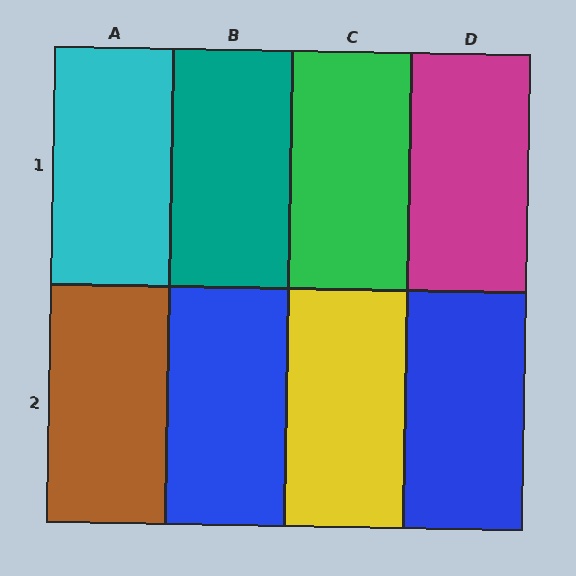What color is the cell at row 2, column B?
Blue.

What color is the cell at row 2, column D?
Blue.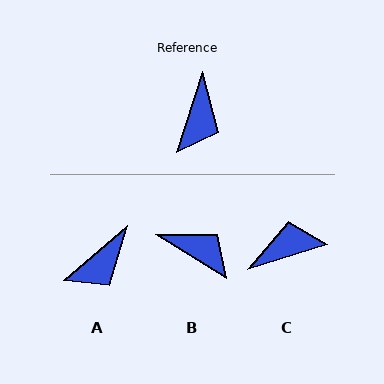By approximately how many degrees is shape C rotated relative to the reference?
Approximately 125 degrees counter-clockwise.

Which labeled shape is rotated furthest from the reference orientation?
C, about 125 degrees away.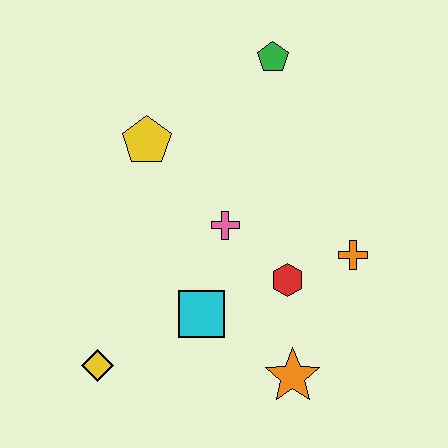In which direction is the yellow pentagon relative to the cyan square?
The yellow pentagon is above the cyan square.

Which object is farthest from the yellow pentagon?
The orange star is farthest from the yellow pentagon.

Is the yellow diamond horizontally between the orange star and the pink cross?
No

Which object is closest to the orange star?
The red hexagon is closest to the orange star.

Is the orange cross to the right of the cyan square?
Yes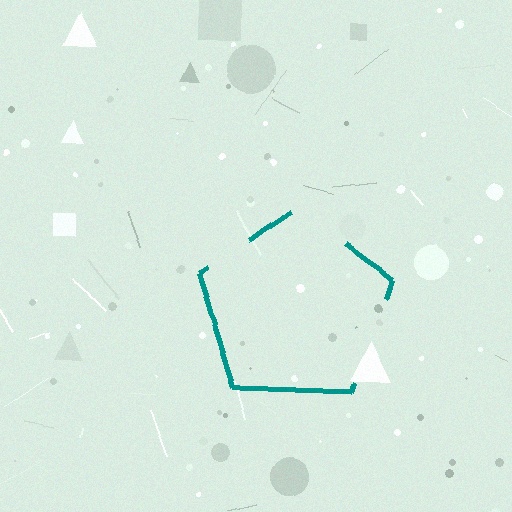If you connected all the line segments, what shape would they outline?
They would outline a pentagon.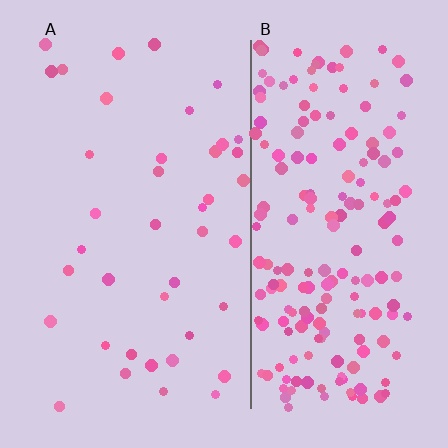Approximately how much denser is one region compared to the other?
Approximately 4.8× — region B over region A.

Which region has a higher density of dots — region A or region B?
B (the right).